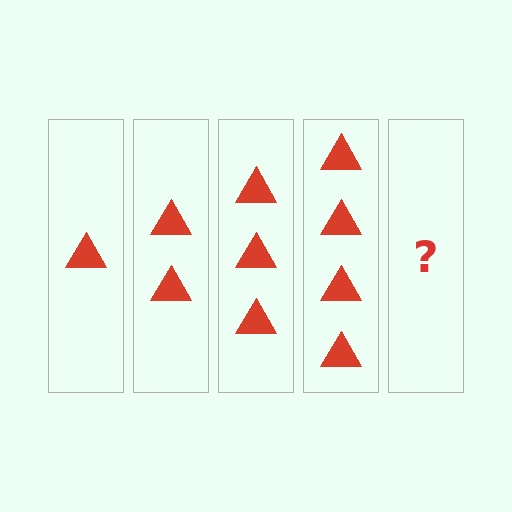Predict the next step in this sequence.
The next step is 5 triangles.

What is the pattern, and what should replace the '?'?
The pattern is that each step adds one more triangle. The '?' should be 5 triangles.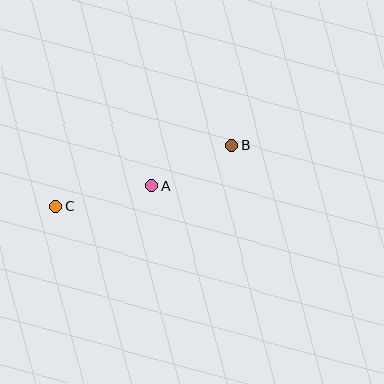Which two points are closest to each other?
Points A and B are closest to each other.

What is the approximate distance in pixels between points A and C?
The distance between A and C is approximately 99 pixels.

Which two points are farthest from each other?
Points B and C are farthest from each other.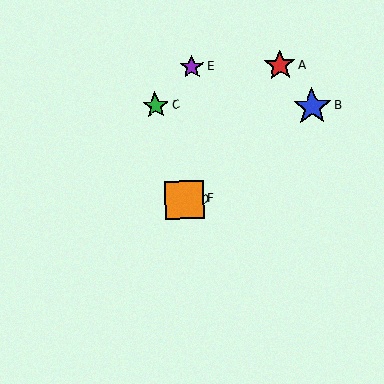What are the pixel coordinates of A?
Object A is at (280, 65).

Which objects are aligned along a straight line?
Objects B, D, F are aligned along a straight line.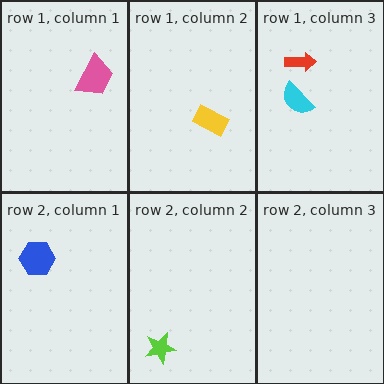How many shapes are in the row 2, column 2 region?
1.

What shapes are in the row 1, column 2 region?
The yellow rectangle.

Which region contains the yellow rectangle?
The row 1, column 2 region.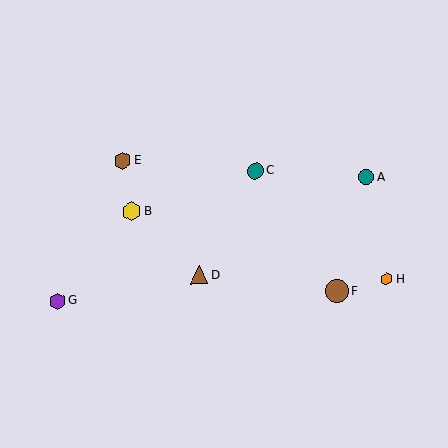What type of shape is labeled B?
Shape B is a yellow hexagon.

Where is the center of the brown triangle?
The center of the brown triangle is at (199, 275).